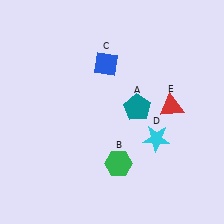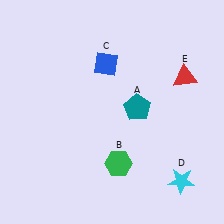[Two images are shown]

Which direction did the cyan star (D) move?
The cyan star (D) moved down.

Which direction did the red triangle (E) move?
The red triangle (E) moved up.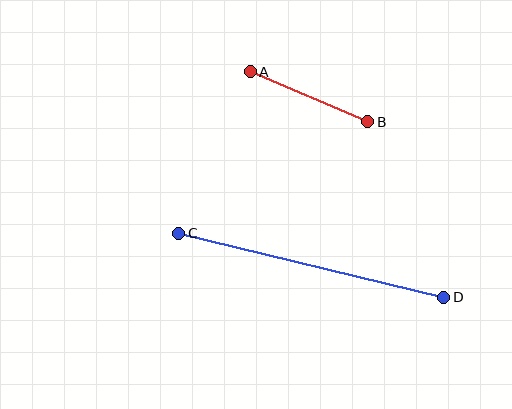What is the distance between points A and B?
The distance is approximately 128 pixels.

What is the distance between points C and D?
The distance is approximately 272 pixels.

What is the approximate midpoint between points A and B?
The midpoint is at approximately (309, 97) pixels.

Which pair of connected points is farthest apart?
Points C and D are farthest apart.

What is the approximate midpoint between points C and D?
The midpoint is at approximately (311, 265) pixels.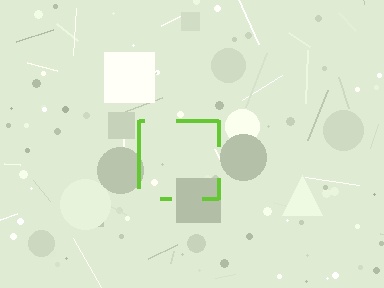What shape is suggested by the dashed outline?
The dashed outline suggests a square.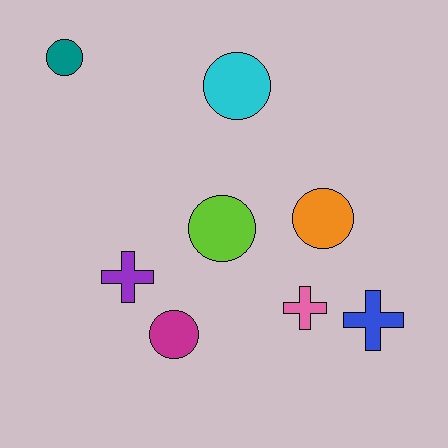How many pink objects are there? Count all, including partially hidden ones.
There is 1 pink object.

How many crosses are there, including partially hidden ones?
There are 3 crosses.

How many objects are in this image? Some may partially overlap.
There are 8 objects.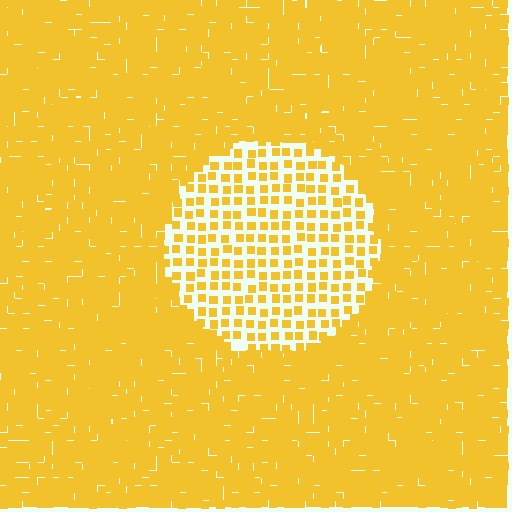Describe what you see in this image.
The image contains small yellow elements arranged at two different densities. A circle-shaped region is visible where the elements are less densely packed than the surrounding area.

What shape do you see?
I see a circle.